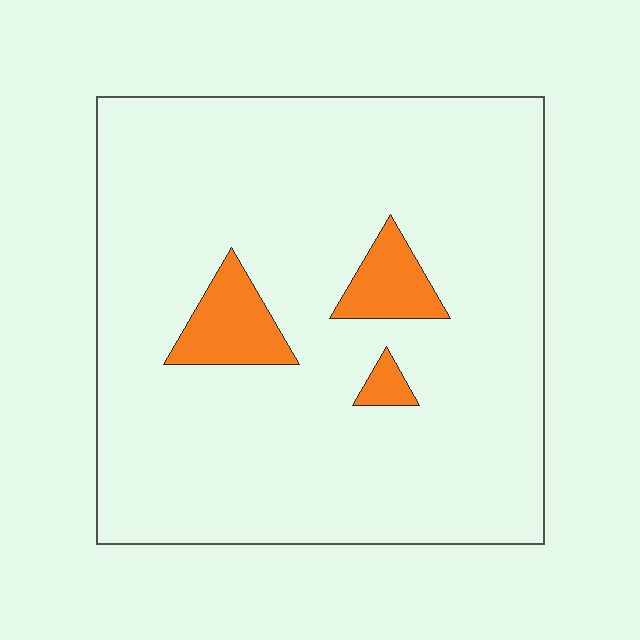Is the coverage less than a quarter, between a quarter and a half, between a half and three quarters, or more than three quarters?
Less than a quarter.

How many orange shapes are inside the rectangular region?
3.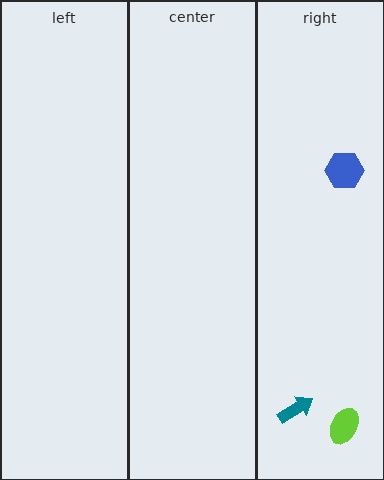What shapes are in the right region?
The lime ellipse, the teal arrow, the blue hexagon.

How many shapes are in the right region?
3.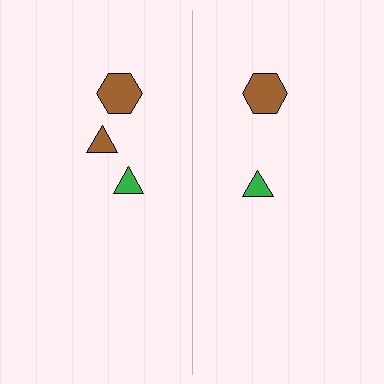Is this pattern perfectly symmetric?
No, the pattern is not perfectly symmetric. A brown triangle is missing from the right side.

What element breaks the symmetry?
A brown triangle is missing from the right side.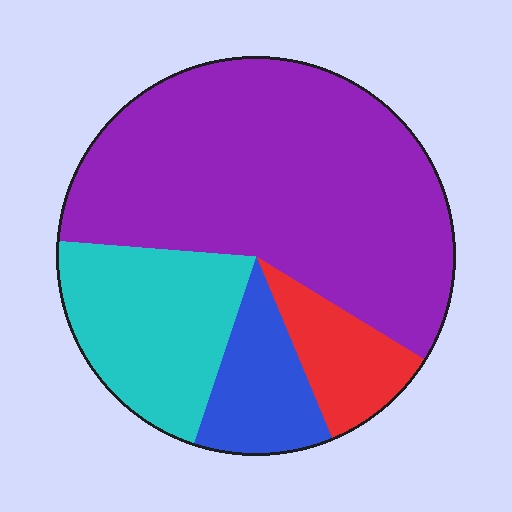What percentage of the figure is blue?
Blue covers about 10% of the figure.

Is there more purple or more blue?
Purple.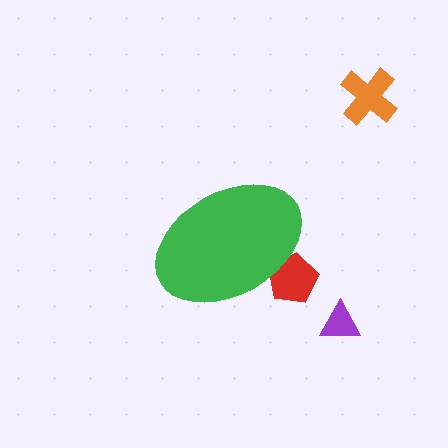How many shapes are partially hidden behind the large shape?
1 shape is partially hidden.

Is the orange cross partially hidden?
No, the orange cross is fully visible.